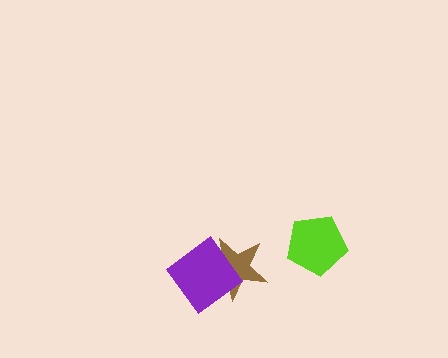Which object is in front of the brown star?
The purple diamond is in front of the brown star.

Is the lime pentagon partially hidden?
No, no other shape covers it.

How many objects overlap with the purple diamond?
1 object overlaps with the purple diamond.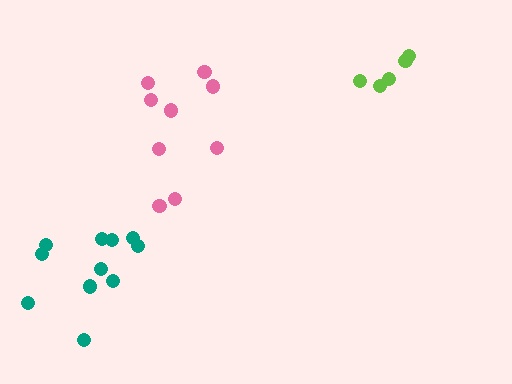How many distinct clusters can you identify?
There are 3 distinct clusters.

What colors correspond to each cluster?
The clusters are colored: pink, teal, lime.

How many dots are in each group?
Group 1: 9 dots, Group 2: 11 dots, Group 3: 5 dots (25 total).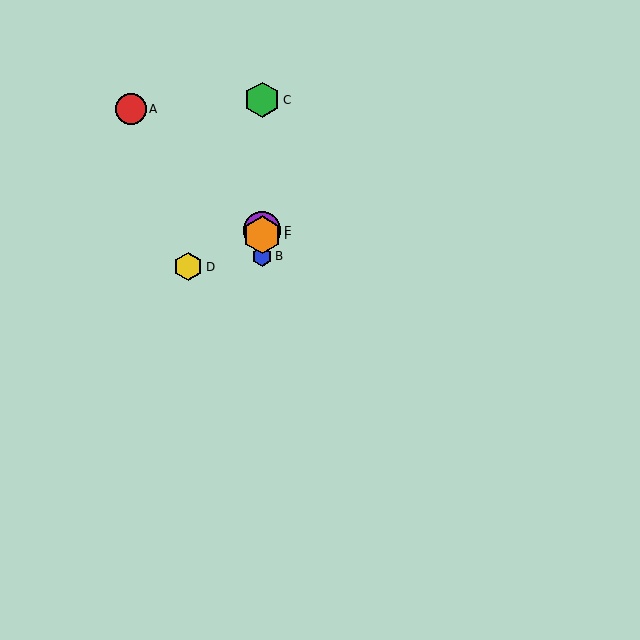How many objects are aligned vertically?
4 objects (B, C, E, F) are aligned vertically.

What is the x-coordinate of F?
Object F is at x≈262.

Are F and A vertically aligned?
No, F is at x≈262 and A is at x≈131.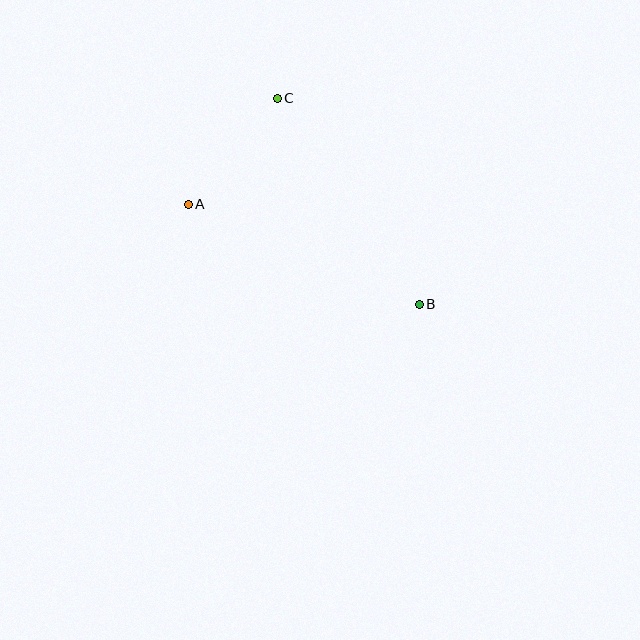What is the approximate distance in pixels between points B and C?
The distance between B and C is approximately 250 pixels.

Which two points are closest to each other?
Points A and C are closest to each other.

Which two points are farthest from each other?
Points A and B are farthest from each other.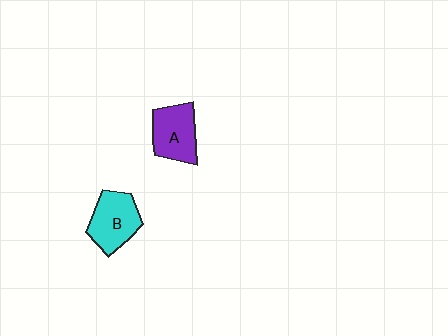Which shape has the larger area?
Shape B (cyan).